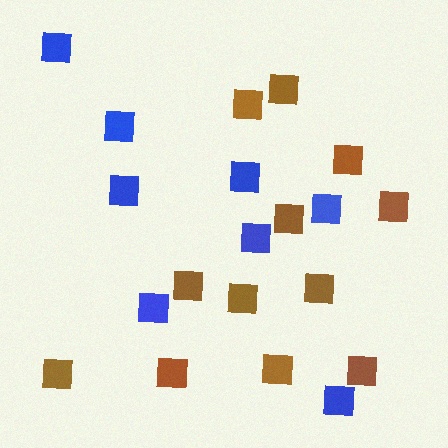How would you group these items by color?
There are 2 groups: one group of blue squares (8) and one group of brown squares (12).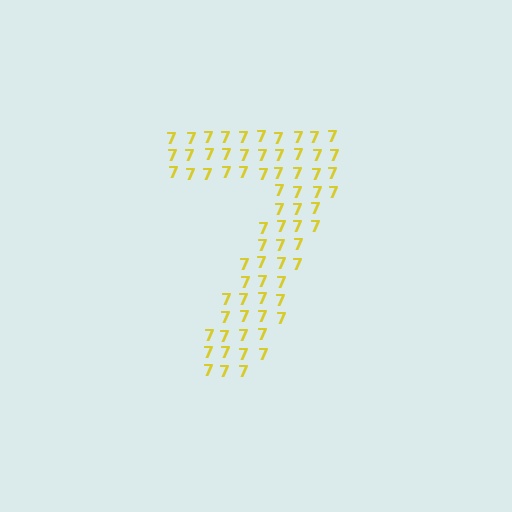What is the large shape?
The large shape is the digit 7.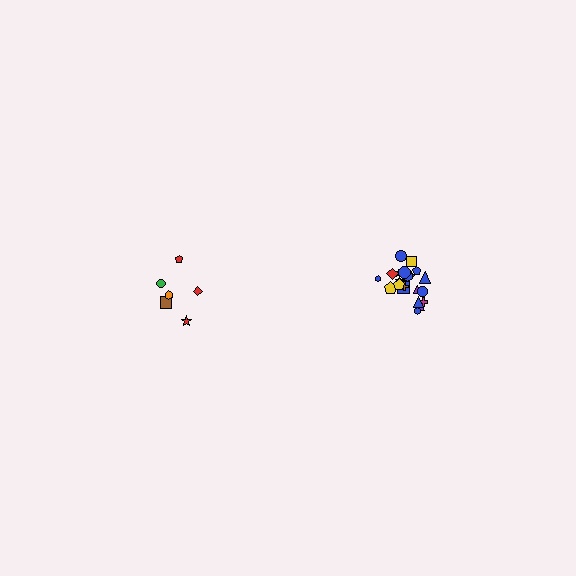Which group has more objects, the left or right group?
The right group.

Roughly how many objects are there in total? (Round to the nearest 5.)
Roughly 30 objects in total.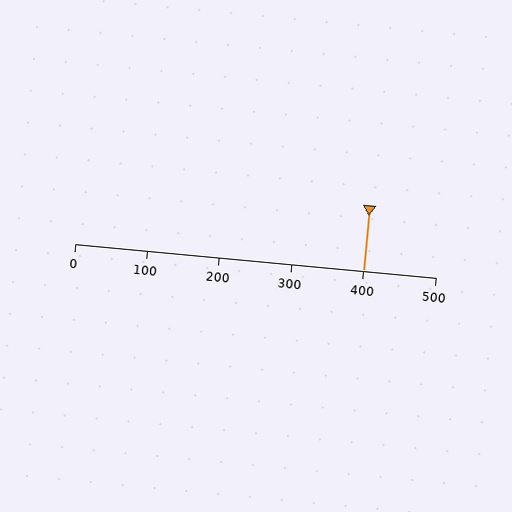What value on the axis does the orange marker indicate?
The marker indicates approximately 400.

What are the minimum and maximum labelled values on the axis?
The axis runs from 0 to 500.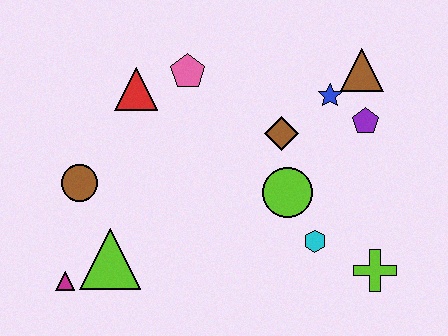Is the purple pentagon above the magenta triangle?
Yes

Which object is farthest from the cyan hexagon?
The magenta triangle is farthest from the cyan hexagon.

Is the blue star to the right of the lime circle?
Yes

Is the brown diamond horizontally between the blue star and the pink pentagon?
Yes